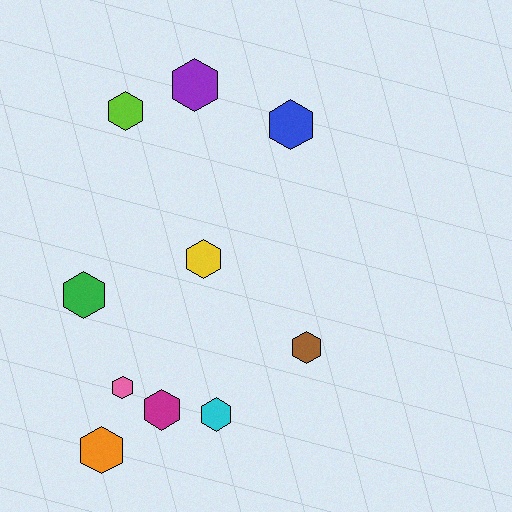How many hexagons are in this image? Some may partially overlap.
There are 10 hexagons.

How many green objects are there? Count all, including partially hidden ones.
There is 1 green object.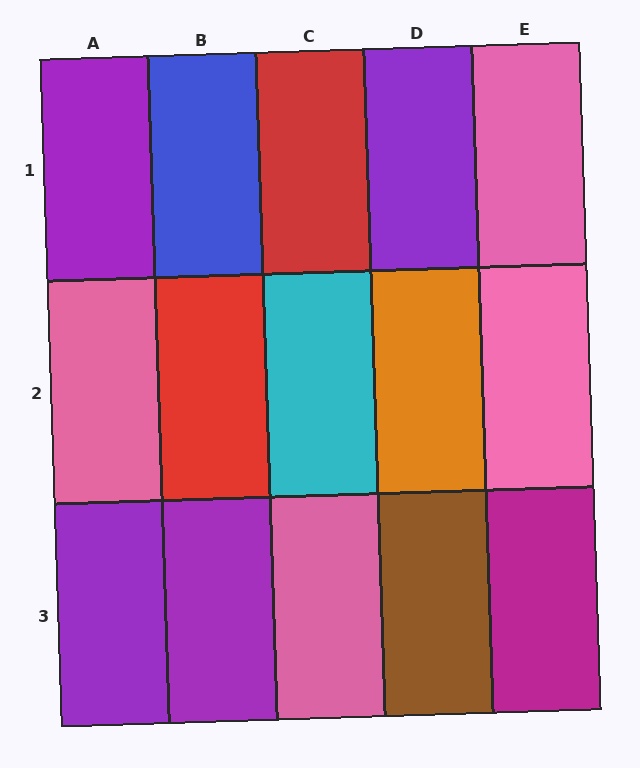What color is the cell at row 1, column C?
Red.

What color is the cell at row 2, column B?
Red.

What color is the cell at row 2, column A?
Pink.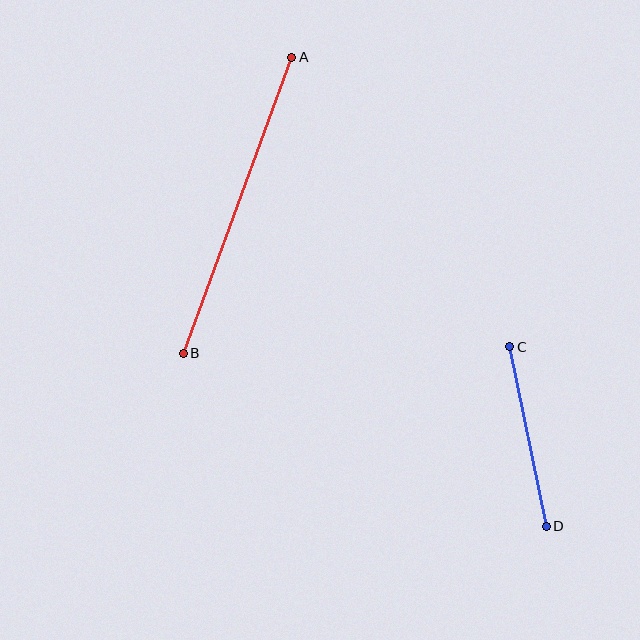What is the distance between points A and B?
The distance is approximately 315 pixels.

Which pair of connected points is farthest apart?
Points A and B are farthest apart.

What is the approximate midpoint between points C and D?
The midpoint is at approximately (528, 436) pixels.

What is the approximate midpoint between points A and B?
The midpoint is at approximately (238, 205) pixels.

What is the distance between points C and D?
The distance is approximately 183 pixels.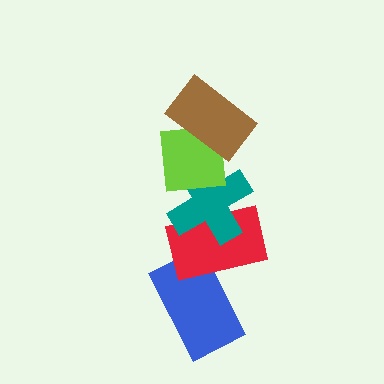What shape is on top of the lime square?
The brown rectangle is on top of the lime square.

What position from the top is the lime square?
The lime square is 2nd from the top.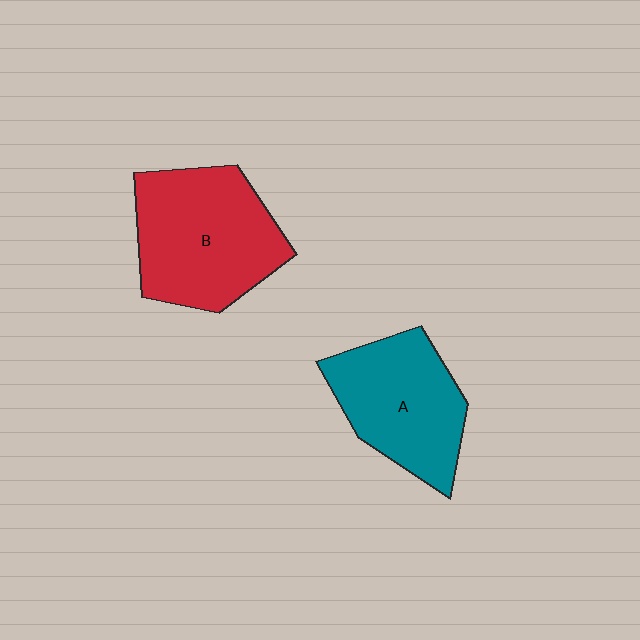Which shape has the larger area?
Shape B (red).